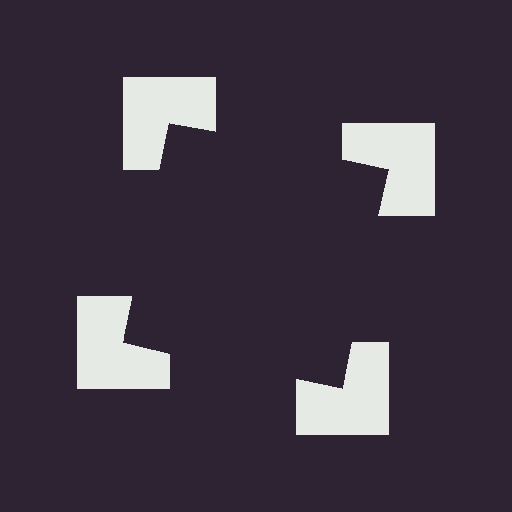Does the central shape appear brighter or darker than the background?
It typically appears slightly darker than the background, even though no actual brightness change is drawn.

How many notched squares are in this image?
There are 4 — one at each vertex of the illusory square.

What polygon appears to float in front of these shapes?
An illusory square — its edges are inferred from the aligned wedge cuts in the notched squares, not physically drawn.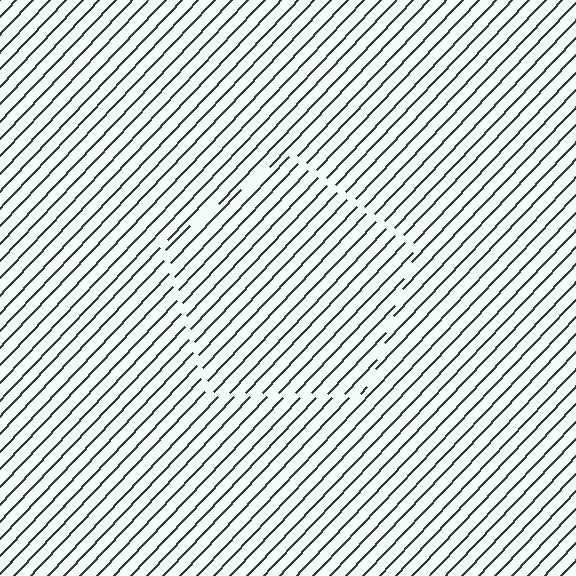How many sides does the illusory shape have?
5 sides — the line-ends trace a pentagon.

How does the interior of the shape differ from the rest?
The interior of the shape contains the same grating, shifted by half a period — the contour is defined by the phase discontinuity where line-ends from the inner and outer gratings abut.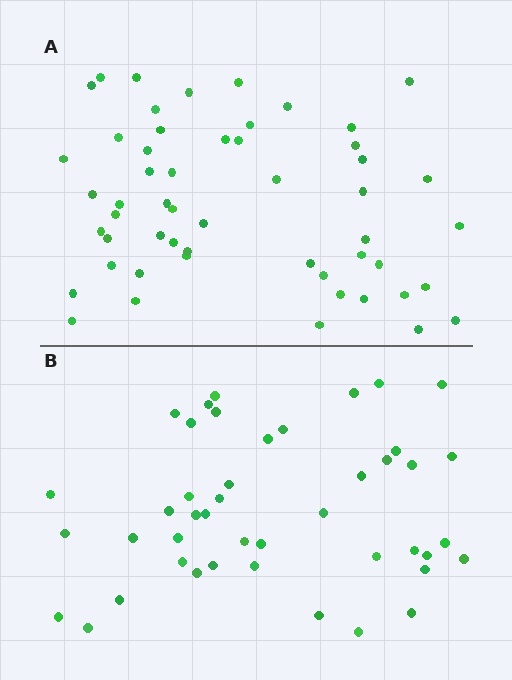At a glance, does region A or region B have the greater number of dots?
Region A (the top region) has more dots.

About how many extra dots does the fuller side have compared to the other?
Region A has roughly 8 or so more dots than region B.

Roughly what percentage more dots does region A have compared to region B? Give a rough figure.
About 20% more.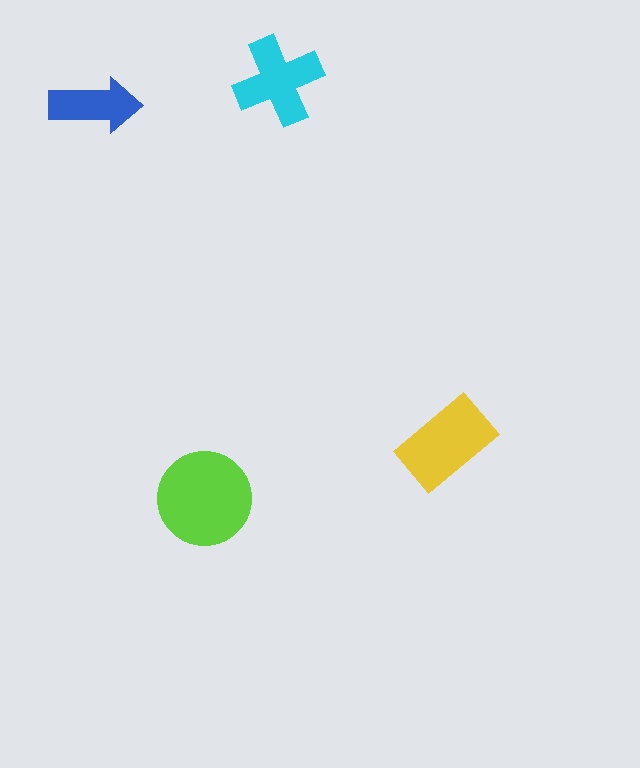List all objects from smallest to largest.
The blue arrow, the cyan cross, the yellow rectangle, the lime circle.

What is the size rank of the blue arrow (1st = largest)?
4th.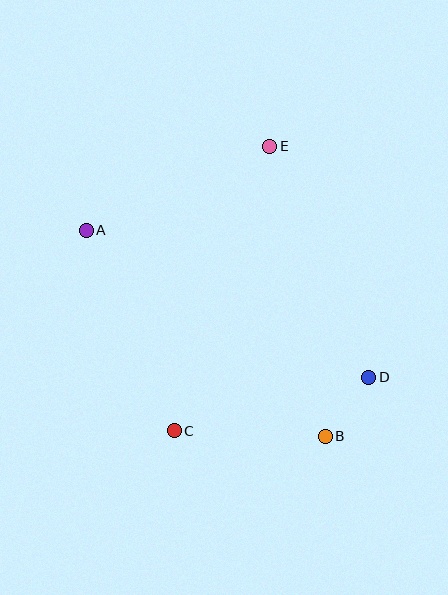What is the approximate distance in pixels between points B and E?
The distance between B and E is approximately 295 pixels.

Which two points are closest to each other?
Points B and D are closest to each other.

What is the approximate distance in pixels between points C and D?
The distance between C and D is approximately 201 pixels.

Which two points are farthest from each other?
Points A and D are farthest from each other.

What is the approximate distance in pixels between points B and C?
The distance between B and C is approximately 151 pixels.